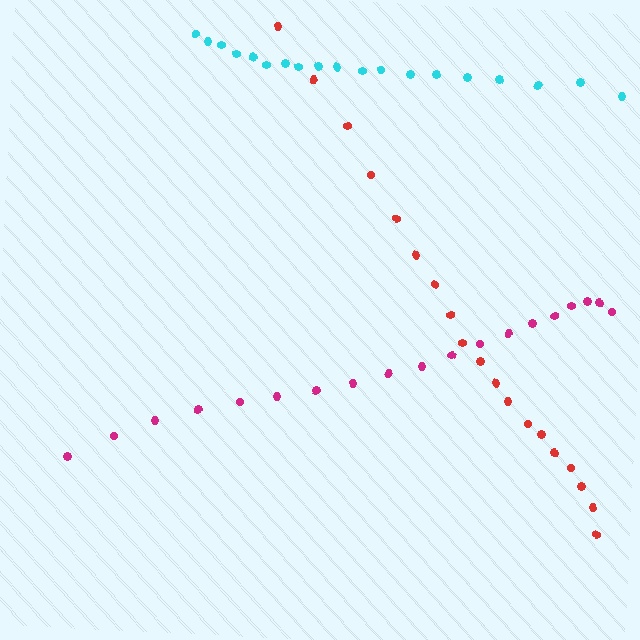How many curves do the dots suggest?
There are 3 distinct paths.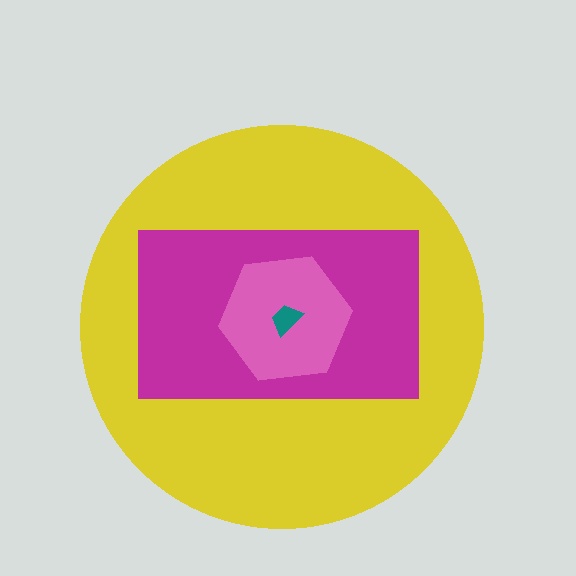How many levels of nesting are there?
4.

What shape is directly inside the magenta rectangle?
The pink hexagon.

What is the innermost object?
The teal trapezoid.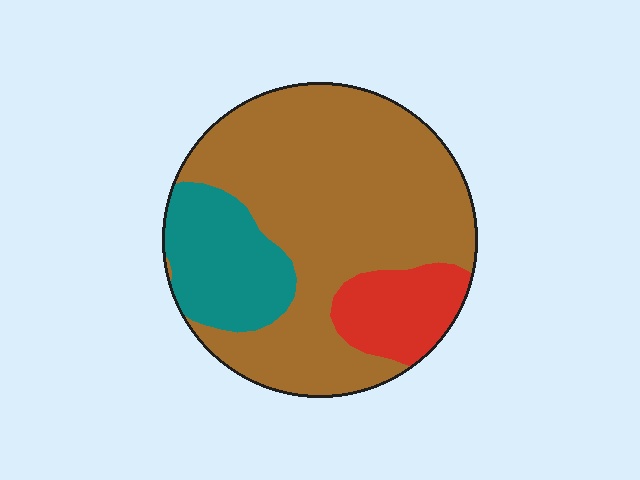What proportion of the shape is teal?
Teal covers 19% of the shape.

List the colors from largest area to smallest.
From largest to smallest: brown, teal, red.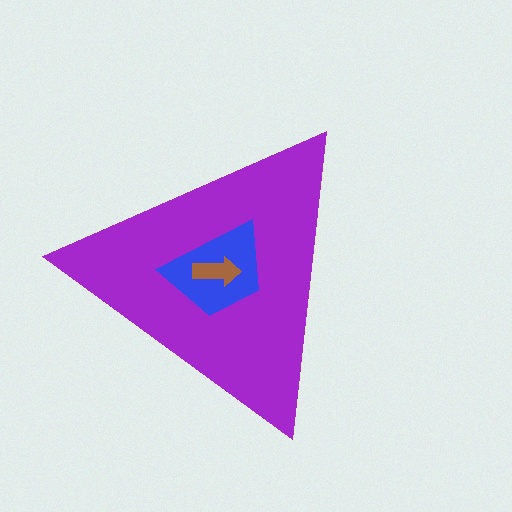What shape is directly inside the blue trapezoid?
The brown arrow.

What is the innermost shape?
The brown arrow.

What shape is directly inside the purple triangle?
The blue trapezoid.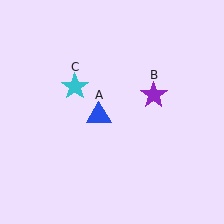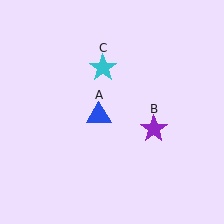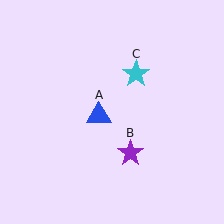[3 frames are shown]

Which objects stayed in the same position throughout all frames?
Blue triangle (object A) remained stationary.